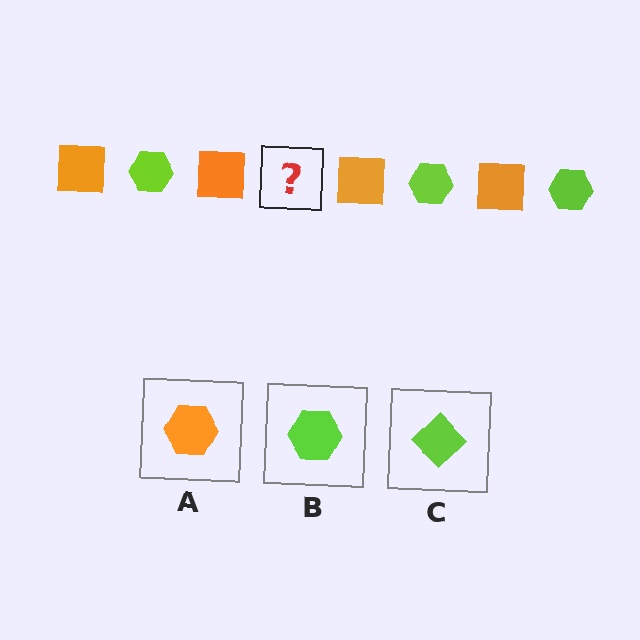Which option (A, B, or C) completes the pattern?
B.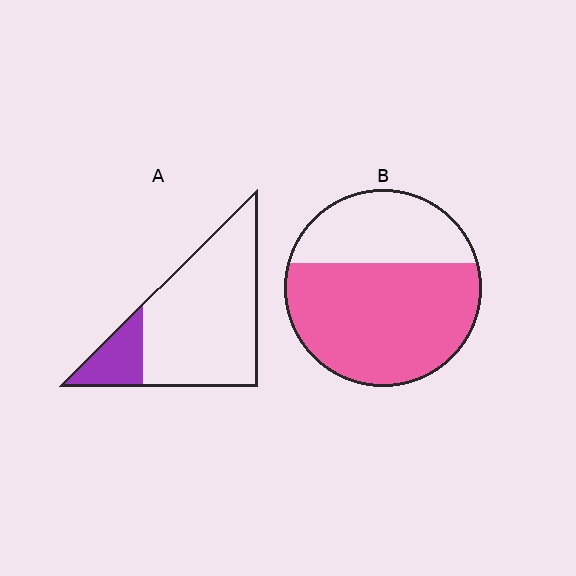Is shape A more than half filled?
No.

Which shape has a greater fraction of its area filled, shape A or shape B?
Shape B.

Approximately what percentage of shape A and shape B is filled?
A is approximately 20% and B is approximately 65%.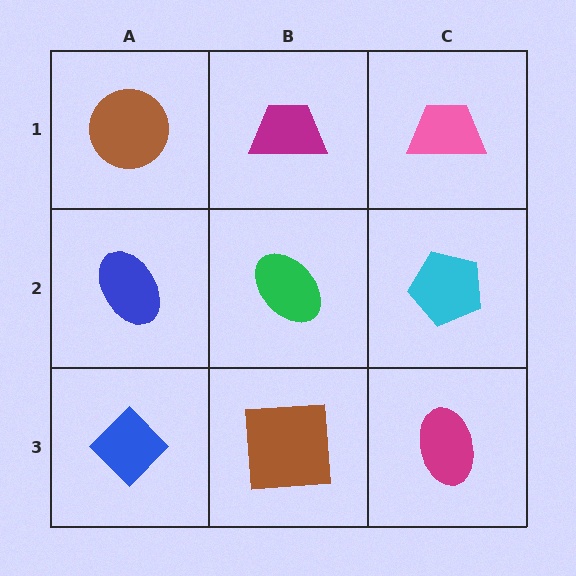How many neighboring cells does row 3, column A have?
2.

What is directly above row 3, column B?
A green ellipse.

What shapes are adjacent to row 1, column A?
A blue ellipse (row 2, column A), a magenta trapezoid (row 1, column B).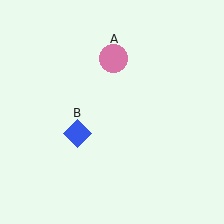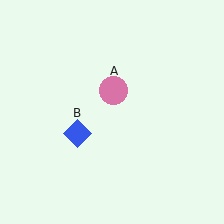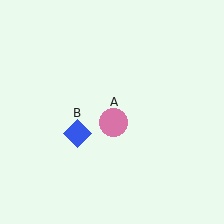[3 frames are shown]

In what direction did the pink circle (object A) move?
The pink circle (object A) moved down.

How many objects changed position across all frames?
1 object changed position: pink circle (object A).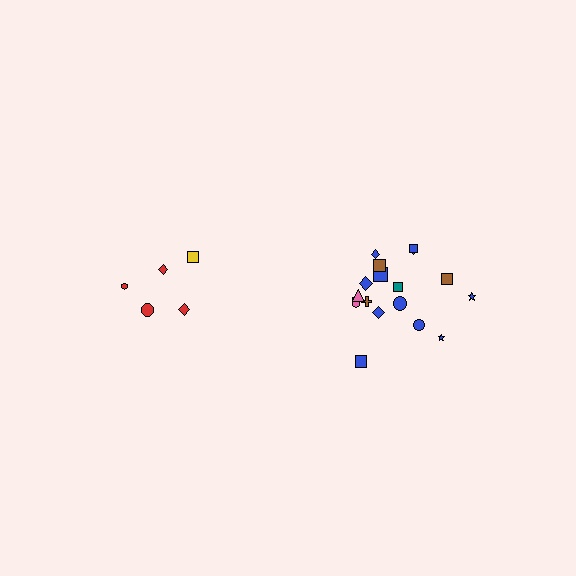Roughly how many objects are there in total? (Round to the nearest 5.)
Roughly 25 objects in total.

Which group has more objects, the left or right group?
The right group.